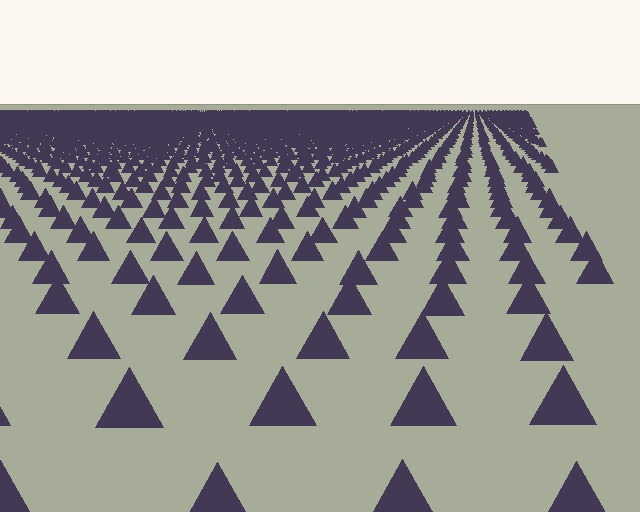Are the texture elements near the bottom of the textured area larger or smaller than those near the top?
Larger. Near the bottom, elements are closer to the viewer and appear at a bigger on-screen size.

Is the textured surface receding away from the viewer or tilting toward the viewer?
The surface is receding away from the viewer. Texture elements get smaller and denser toward the top.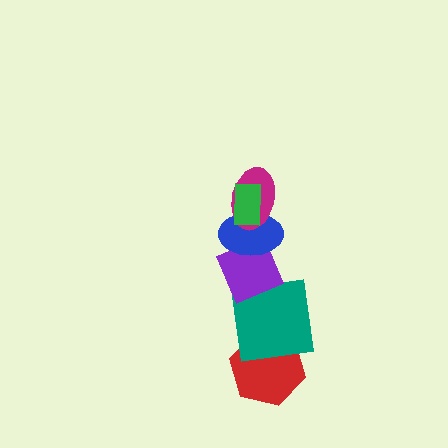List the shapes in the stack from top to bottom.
From top to bottom: the green rectangle, the magenta ellipse, the blue ellipse, the purple diamond, the teal square, the red hexagon.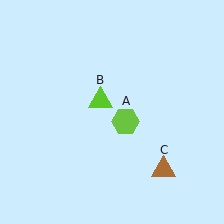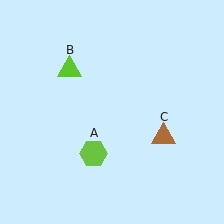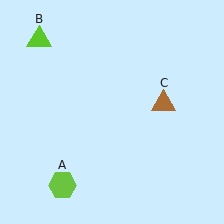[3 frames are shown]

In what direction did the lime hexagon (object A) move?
The lime hexagon (object A) moved down and to the left.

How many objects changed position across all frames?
3 objects changed position: lime hexagon (object A), lime triangle (object B), brown triangle (object C).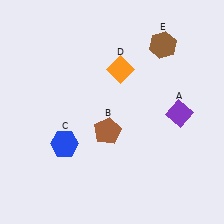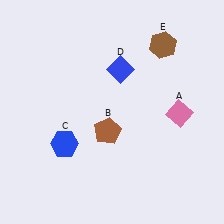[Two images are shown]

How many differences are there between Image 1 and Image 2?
There are 2 differences between the two images.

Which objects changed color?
A changed from purple to pink. D changed from orange to blue.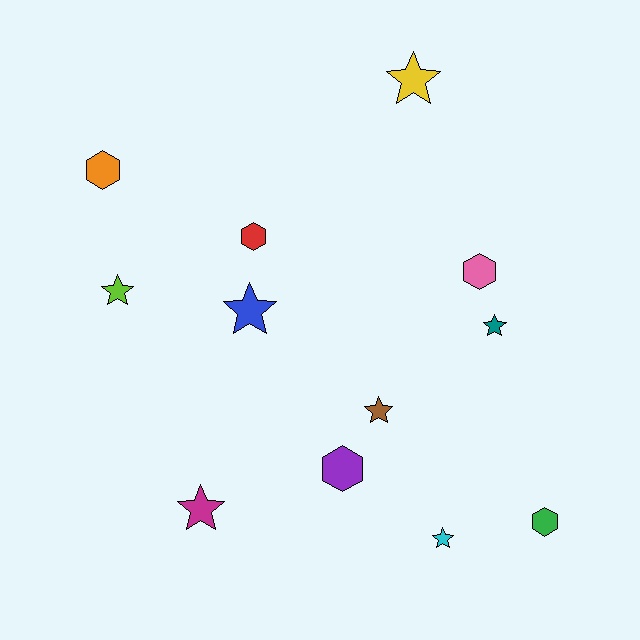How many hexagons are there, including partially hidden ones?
There are 5 hexagons.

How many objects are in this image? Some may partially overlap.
There are 12 objects.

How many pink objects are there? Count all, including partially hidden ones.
There is 1 pink object.